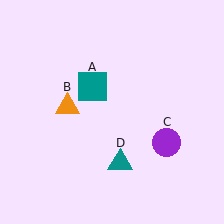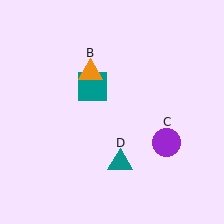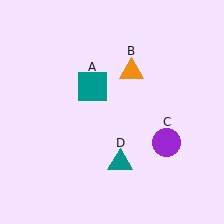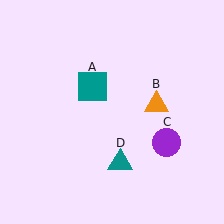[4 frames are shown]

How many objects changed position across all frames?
1 object changed position: orange triangle (object B).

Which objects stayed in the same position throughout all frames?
Teal square (object A) and purple circle (object C) and teal triangle (object D) remained stationary.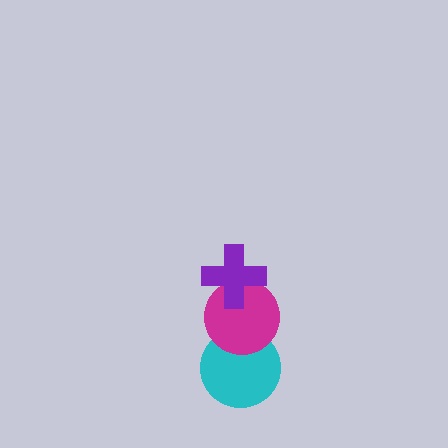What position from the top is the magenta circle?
The magenta circle is 2nd from the top.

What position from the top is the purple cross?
The purple cross is 1st from the top.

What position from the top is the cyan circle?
The cyan circle is 3rd from the top.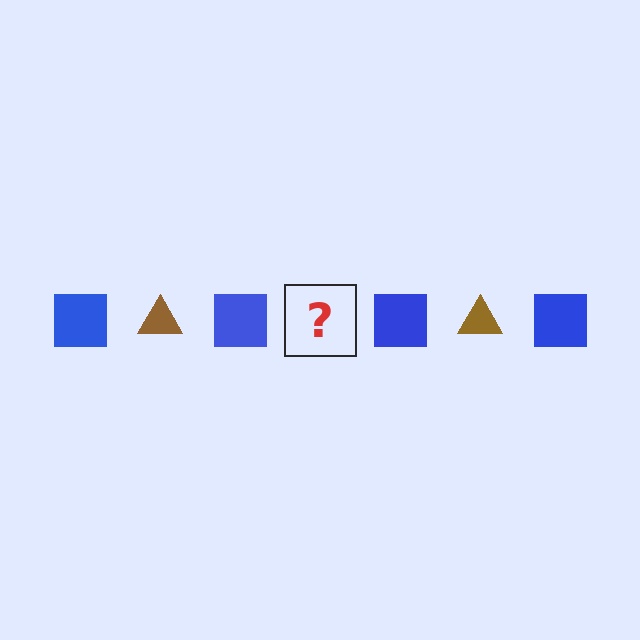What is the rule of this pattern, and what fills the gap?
The rule is that the pattern alternates between blue square and brown triangle. The gap should be filled with a brown triangle.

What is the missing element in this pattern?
The missing element is a brown triangle.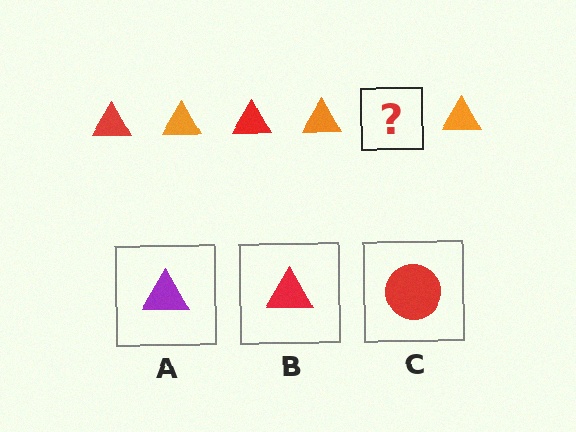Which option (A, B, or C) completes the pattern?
B.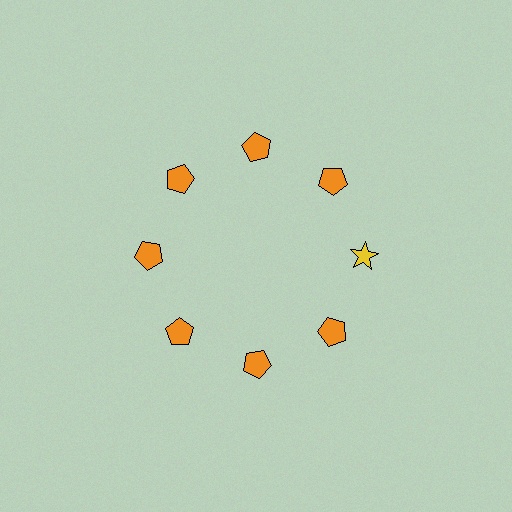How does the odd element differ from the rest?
It differs in both color (yellow instead of orange) and shape (star instead of pentagon).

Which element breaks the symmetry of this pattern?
The yellow star at roughly the 3 o'clock position breaks the symmetry. All other shapes are orange pentagons.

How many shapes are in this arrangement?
There are 8 shapes arranged in a ring pattern.